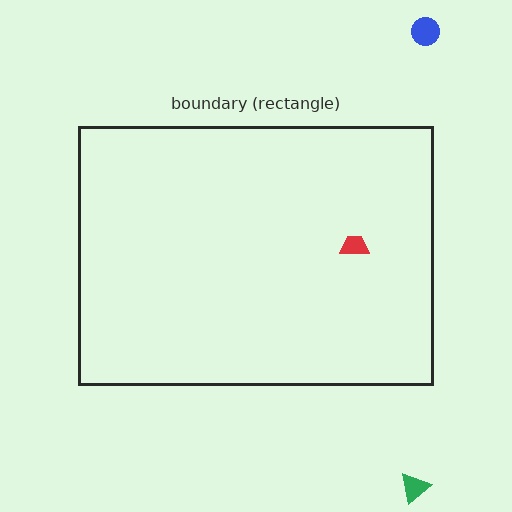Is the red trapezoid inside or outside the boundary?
Inside.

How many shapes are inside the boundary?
1 inside, 2 outside.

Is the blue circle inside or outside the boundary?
Outside.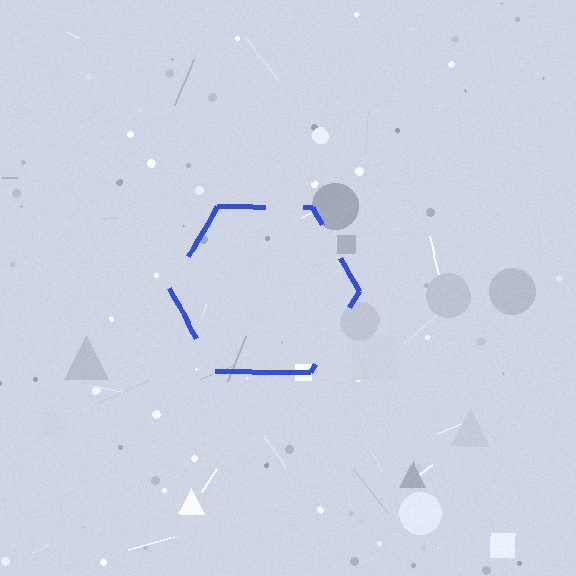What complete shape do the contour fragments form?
The contour fragments form a hexagon.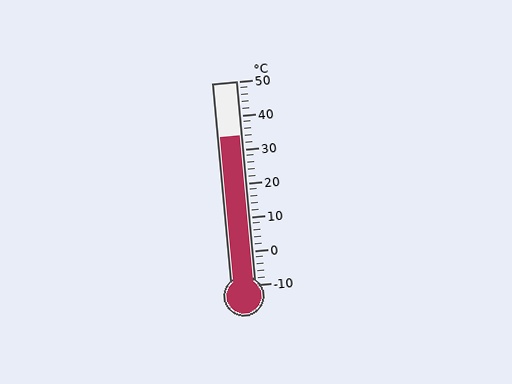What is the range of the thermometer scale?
The thermometer scale ranges from -10°C to 50°C.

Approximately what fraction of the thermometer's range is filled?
The thermometer is filled to approximately 75% of its range.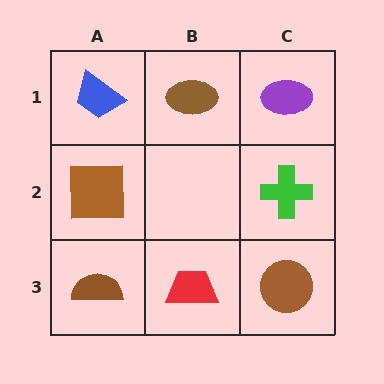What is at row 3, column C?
A brown circle.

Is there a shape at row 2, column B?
No, that cell is empty.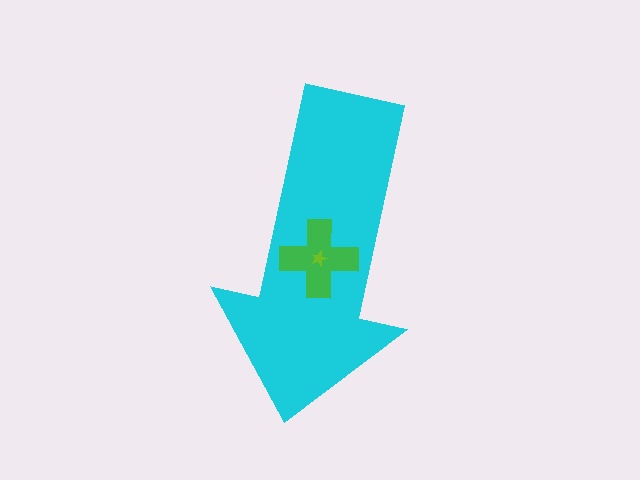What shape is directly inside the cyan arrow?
The green cross.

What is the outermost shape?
The cyan arrow.